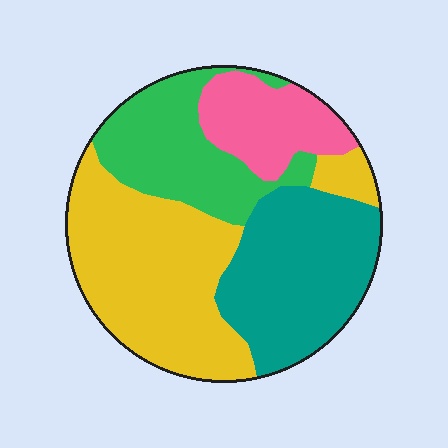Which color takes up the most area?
Yellow, at roughly 40%.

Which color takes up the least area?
Pink, at roughly 15%.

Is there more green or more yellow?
Yellow.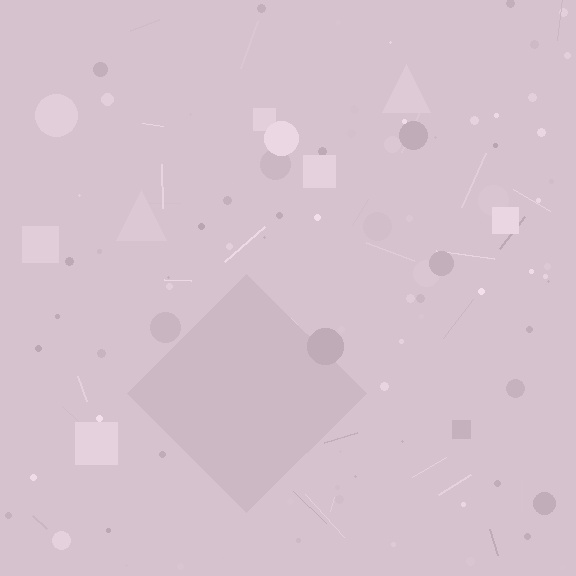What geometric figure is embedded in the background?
A diamond is embedded in the background.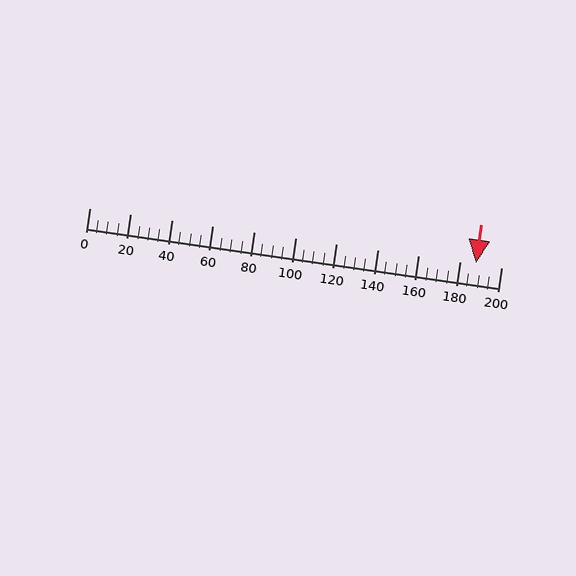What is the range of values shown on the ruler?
The ruler shows values from 0 to 200.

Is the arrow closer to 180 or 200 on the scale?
The arrow is closer to 180.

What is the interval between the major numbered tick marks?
The major tick marks are spaced 20 units apart.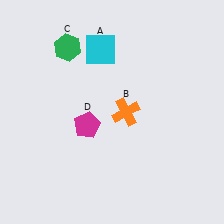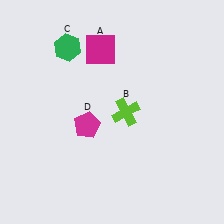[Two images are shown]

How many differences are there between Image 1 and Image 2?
There are 2 differences between the two images.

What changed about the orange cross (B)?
In Image 1, B is orange. In Image 2, it changed to lime.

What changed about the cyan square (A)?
In Image 1, A is cyan. In Image 2, it changed to magenta.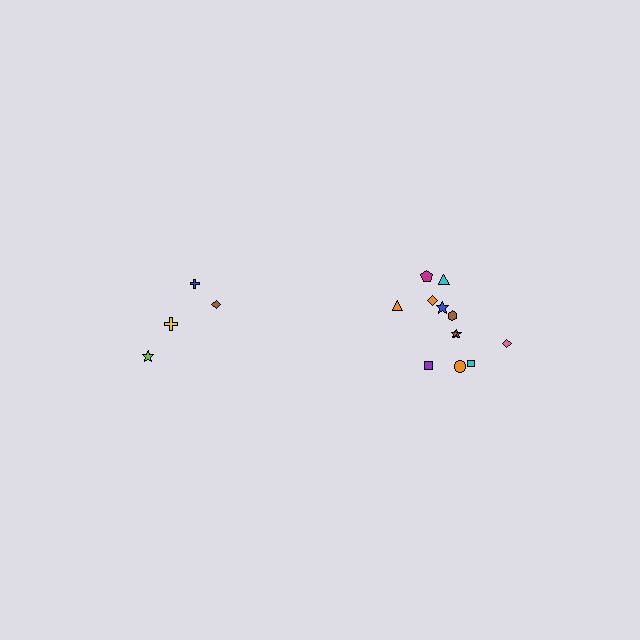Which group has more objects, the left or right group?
The right group.